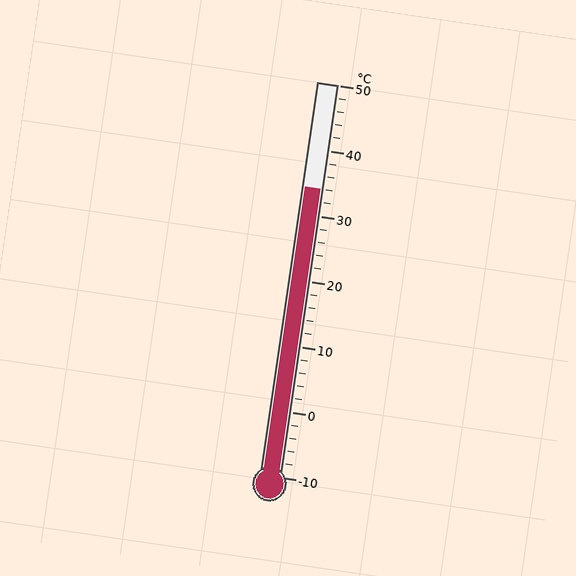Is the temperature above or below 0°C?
The temperature is above 0°C.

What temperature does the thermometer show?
The thermometer shows approximately 34°C.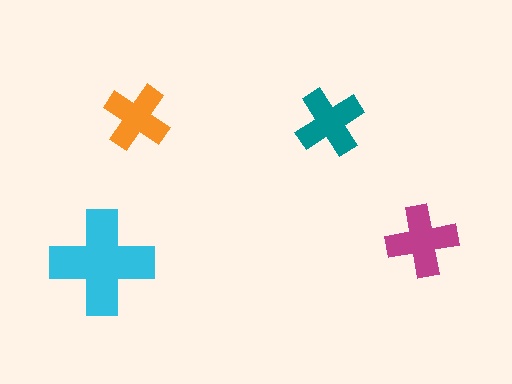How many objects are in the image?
There are 4 objects in the image.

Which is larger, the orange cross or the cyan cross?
The cyan one.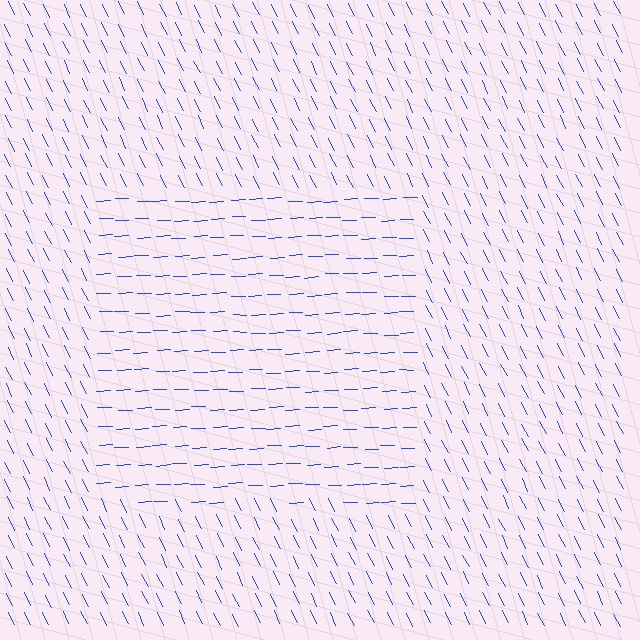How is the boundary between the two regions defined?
The boundary is defined purely by a change in line orientation (approximately 66 degrees difference). All lines are the same color and thickness.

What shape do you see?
I see a rectangle.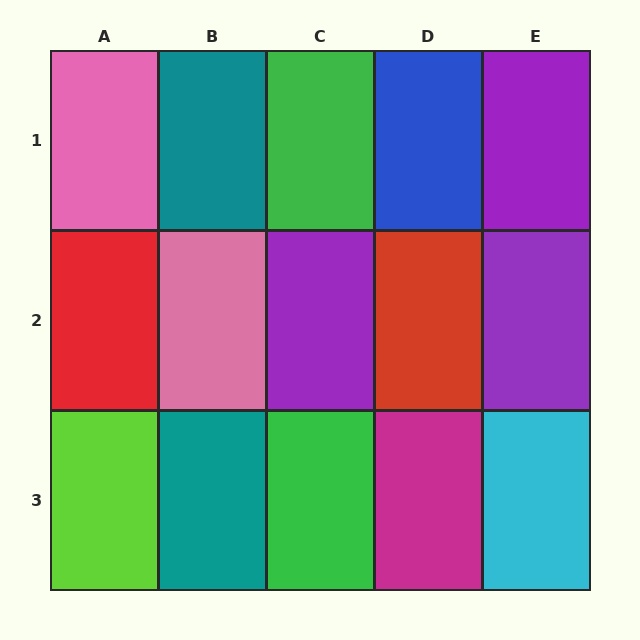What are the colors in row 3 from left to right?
Lime, teal, green, magenta, cyan.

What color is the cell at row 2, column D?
Red.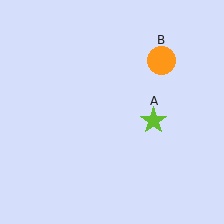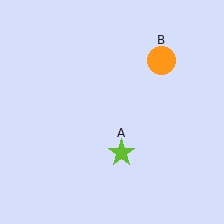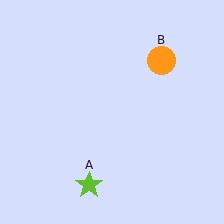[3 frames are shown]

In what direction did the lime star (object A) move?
The lime star (object A) moved down and to the left.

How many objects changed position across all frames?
1 object changed position: lime star (object A).